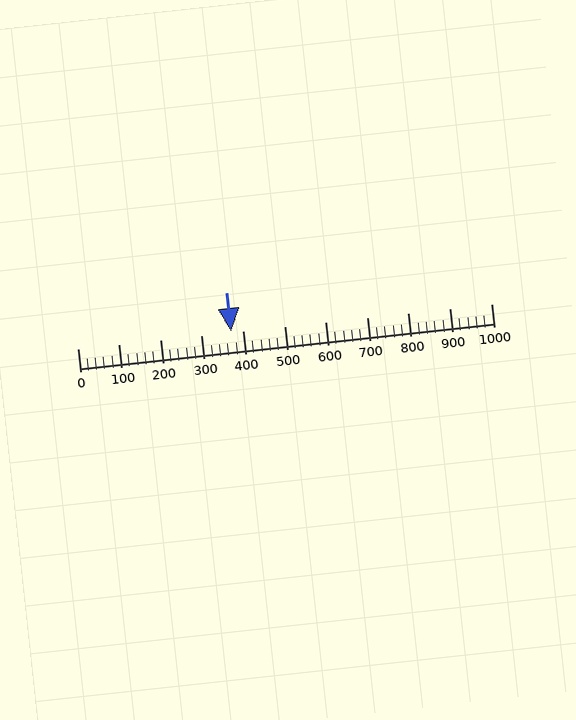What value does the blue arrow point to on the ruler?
The blue arrow points to approximately 371.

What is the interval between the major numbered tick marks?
The major tick marks are spaced 100 units apart.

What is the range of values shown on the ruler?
The ruler shows values from 0 to 1000.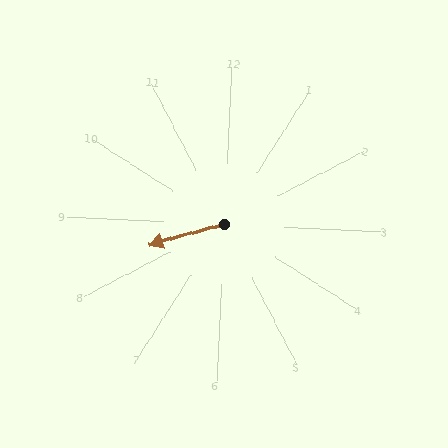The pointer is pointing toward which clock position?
Roughly 8 o'clock.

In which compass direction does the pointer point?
West.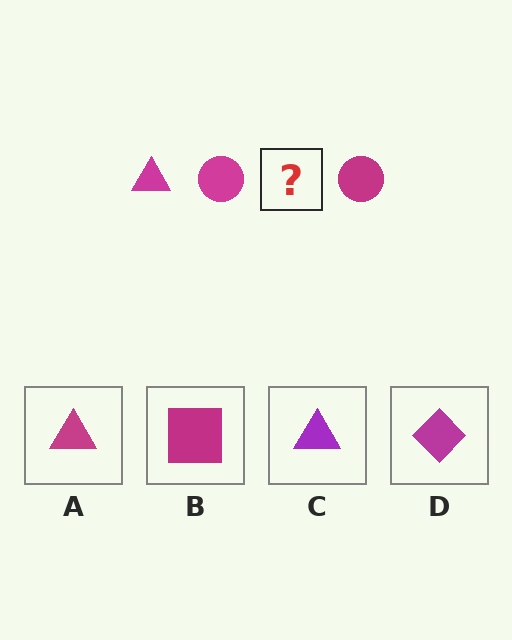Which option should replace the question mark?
Option A.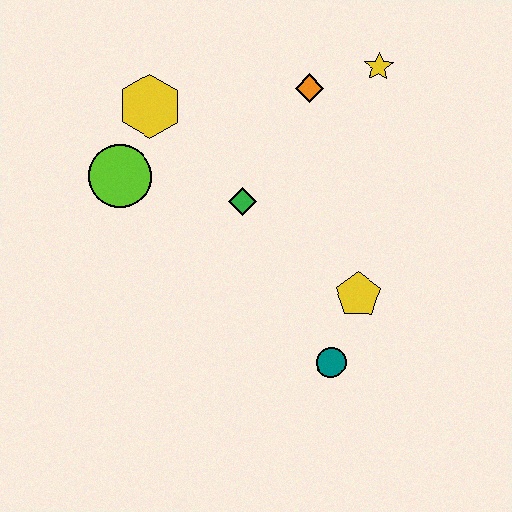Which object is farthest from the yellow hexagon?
The teal circle is farthest from the yellow hexagon.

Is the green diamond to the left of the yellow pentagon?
Yes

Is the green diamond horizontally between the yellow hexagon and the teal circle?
Yes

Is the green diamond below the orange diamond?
Yes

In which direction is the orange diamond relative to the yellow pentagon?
The orange diamond is above the yellow pentagon.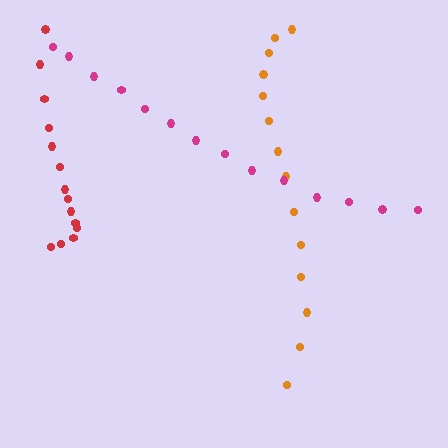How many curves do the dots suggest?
There are 3 distinct paths.